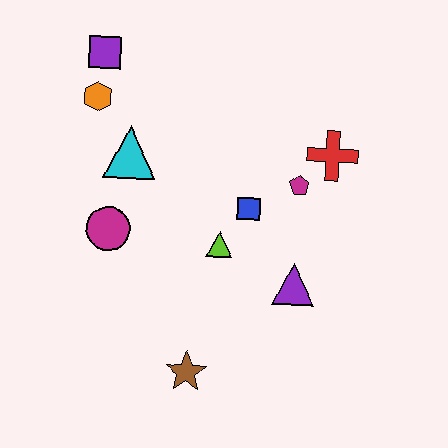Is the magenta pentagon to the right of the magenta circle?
Yes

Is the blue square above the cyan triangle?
No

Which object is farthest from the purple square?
The brown star is farthest from the purple square.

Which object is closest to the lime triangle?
The blue square is closest to the lime triangle.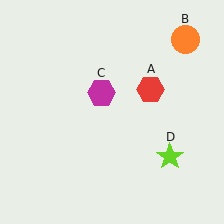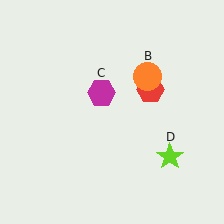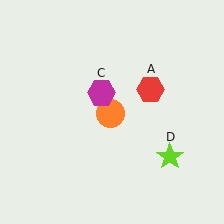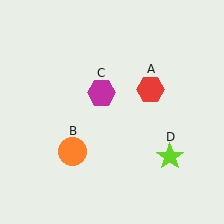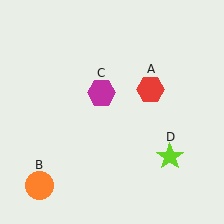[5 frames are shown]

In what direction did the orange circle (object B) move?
The orange circle (object B) moved down and to the left.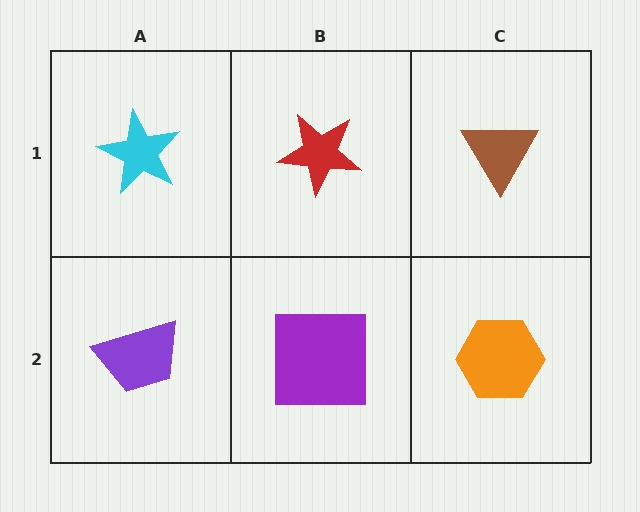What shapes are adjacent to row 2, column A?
A cyan star (row 1, column A), a purple square (row 2, column B).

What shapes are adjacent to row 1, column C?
An orange hexagon (row 2, column C), a red star (row 1, column B).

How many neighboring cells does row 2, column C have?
2.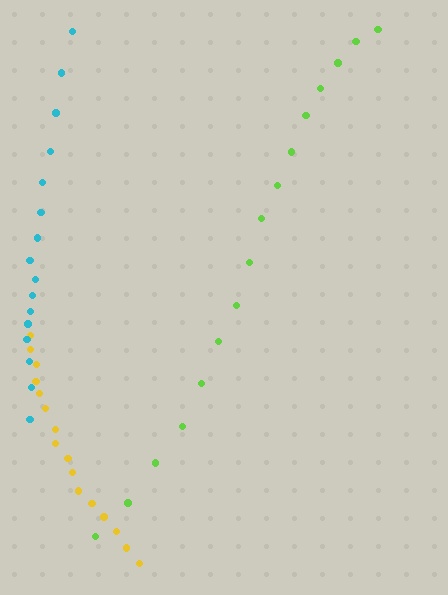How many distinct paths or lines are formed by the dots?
There are 3 distinct paths.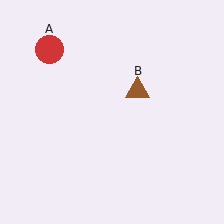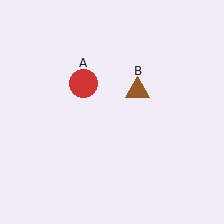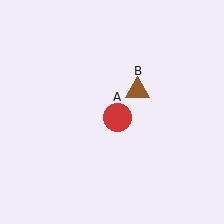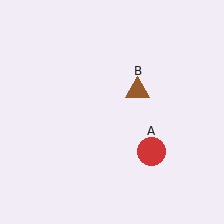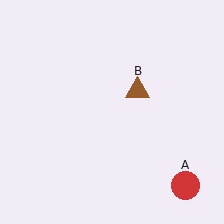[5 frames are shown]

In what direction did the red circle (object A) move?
The red circle (object A) moved down and to the right.